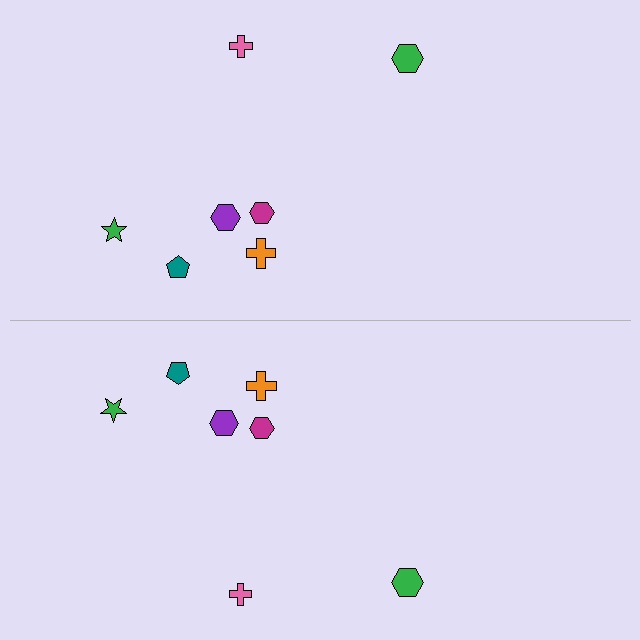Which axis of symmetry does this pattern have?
The pattern has a horizontal axis of symmetry running through the center of the image.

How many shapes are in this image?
There are 14 shapes in this image.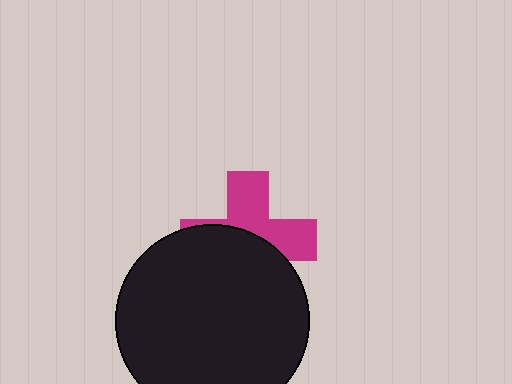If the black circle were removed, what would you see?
You would see the complete magenta cross.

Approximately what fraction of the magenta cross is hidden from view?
Roughly 53% of the magenta cross is hidden behind the black circle.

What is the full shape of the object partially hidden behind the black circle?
The partially hidden object is a magenta cross.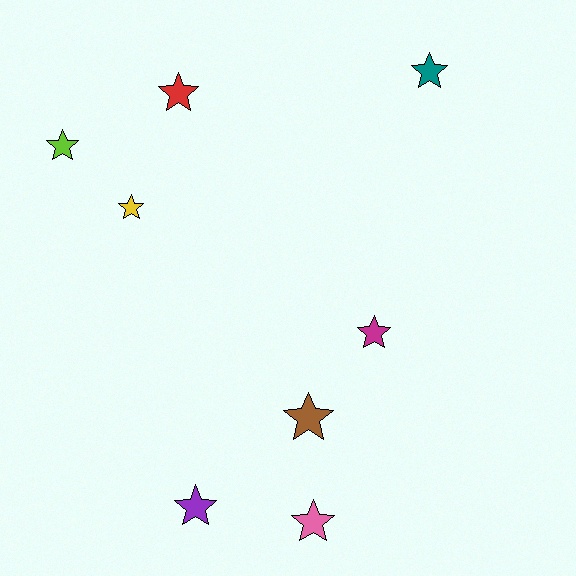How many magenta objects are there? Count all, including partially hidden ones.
There is 1 magenta object.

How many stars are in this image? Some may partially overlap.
There are 8 stars.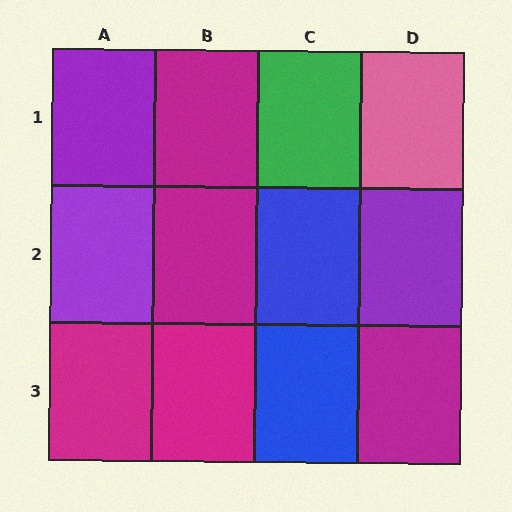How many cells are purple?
3 cells are purple.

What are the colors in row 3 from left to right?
Magenta, magenta, blue, magenta.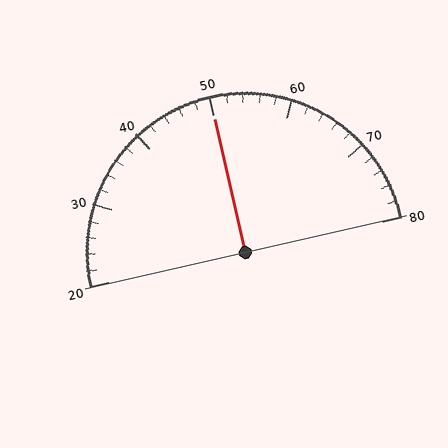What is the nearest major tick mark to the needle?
The nearest major tick mark is 50.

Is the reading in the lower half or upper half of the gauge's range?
The reading is in the upper half of the range (20 to 80).